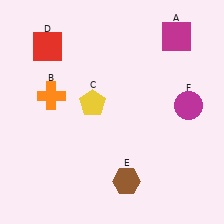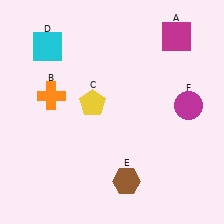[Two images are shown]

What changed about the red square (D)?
In Image 1, D is red. In Image 2, it changed to cyan.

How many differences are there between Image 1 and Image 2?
There is 1 difference between the two images.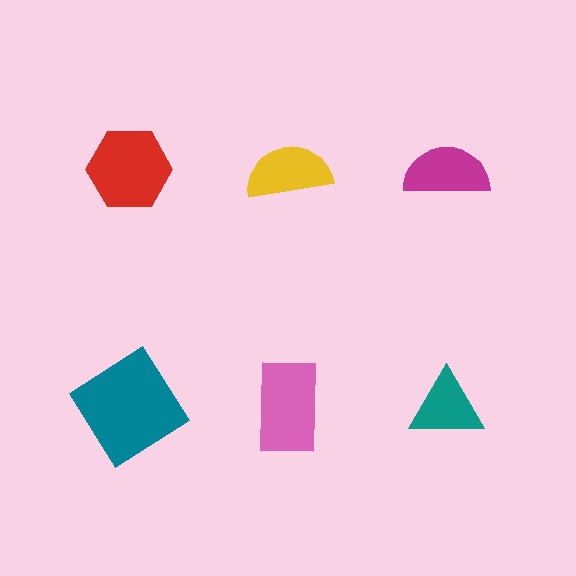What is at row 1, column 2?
A yellow semicircle.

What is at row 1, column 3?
A magenta semicircle.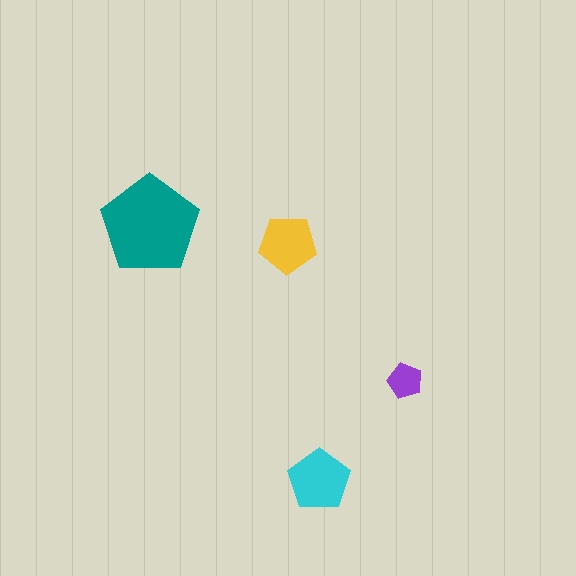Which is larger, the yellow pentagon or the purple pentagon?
The yellow one.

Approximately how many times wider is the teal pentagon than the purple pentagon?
About 3 times wider.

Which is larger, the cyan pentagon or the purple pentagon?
The cyan one.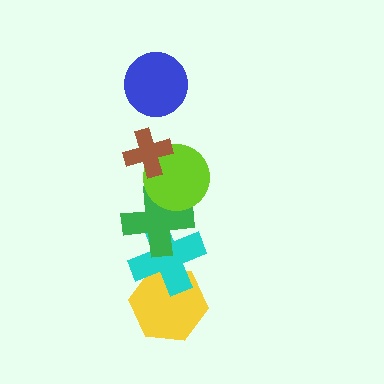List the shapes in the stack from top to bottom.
From top to bottom: the blue circle, the brown cross, the lime circle, the green cross, the cyan cross, the yellow hexagon.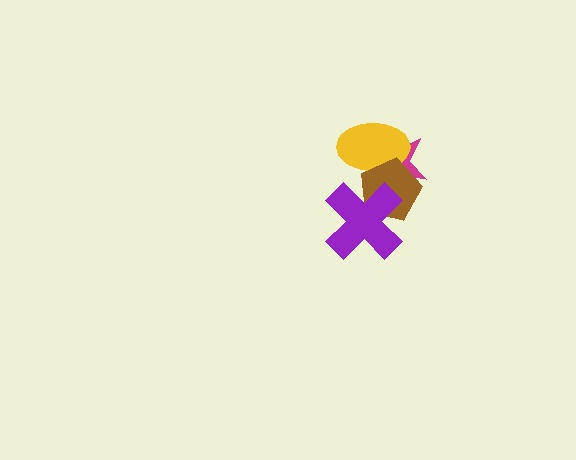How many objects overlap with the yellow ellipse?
2 objects overlap with the yellow ellipse.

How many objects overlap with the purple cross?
2 objects overlap with the purple cross.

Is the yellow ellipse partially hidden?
Yes, it is partially covered by another shape.